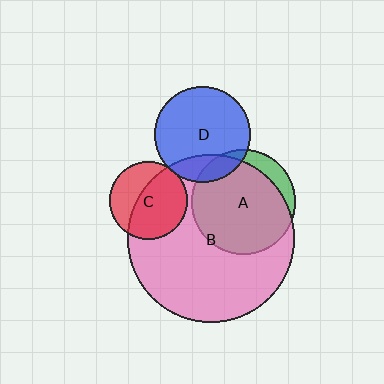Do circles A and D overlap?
Yes.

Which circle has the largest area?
Circle B (pink).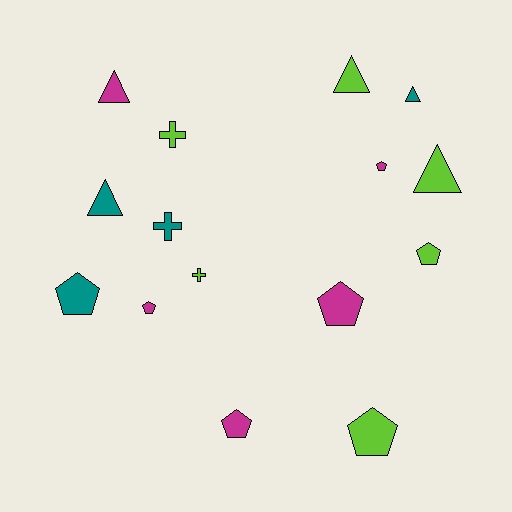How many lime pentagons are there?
There are 2 lime pentagons.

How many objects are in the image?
There are 15 objects.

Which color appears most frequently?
Lime, with 6 objects.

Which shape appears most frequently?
Pentagon, with 7 objects.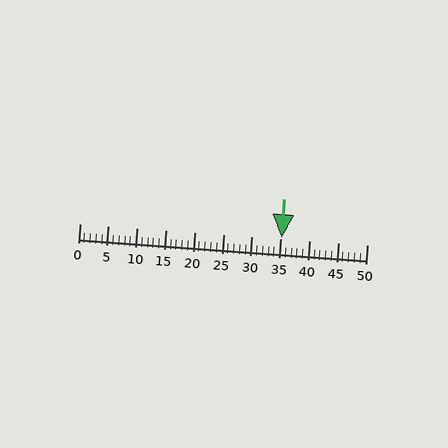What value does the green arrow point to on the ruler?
The green arrow points to approximately 35.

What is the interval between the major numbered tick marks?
The major tick marks are spaced 5 units apart.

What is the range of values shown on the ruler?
The ruler shows values from 0 to 50.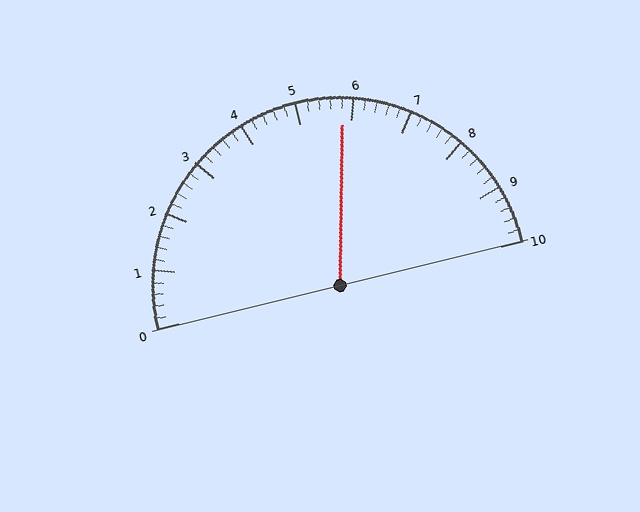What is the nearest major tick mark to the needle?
The nearest major tick mark is 6.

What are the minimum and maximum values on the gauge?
The gauge ranges from 0 to 10.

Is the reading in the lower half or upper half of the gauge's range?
The reading is in the upper half of the range (0 to 10).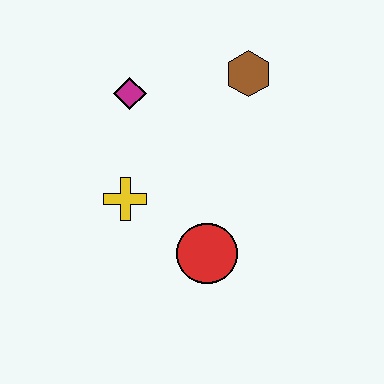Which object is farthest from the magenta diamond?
The red circle is farthest from the magenta diamond.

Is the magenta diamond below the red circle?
No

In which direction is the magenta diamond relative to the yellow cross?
The magenta diamond is above the yellow cross.